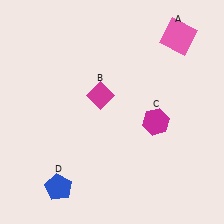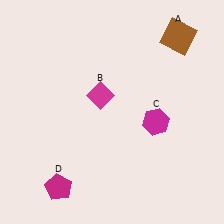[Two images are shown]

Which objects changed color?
A changed from pink to brown. D changed from blue to magenta.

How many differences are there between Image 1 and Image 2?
There are 2 differences between the two images.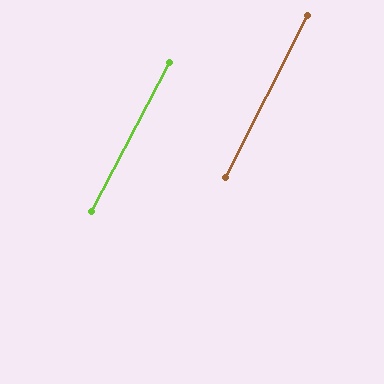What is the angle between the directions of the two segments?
Approximately 1 degree.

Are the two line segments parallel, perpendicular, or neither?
Parallel — their directions differ by only 0.7°.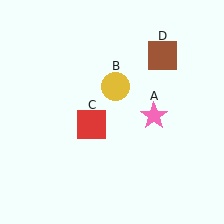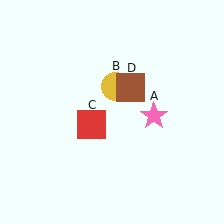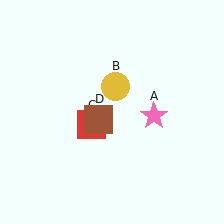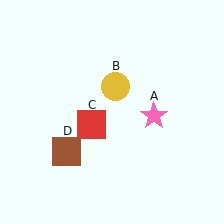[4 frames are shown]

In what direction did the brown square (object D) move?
The brown square (object D) moved down and to the left.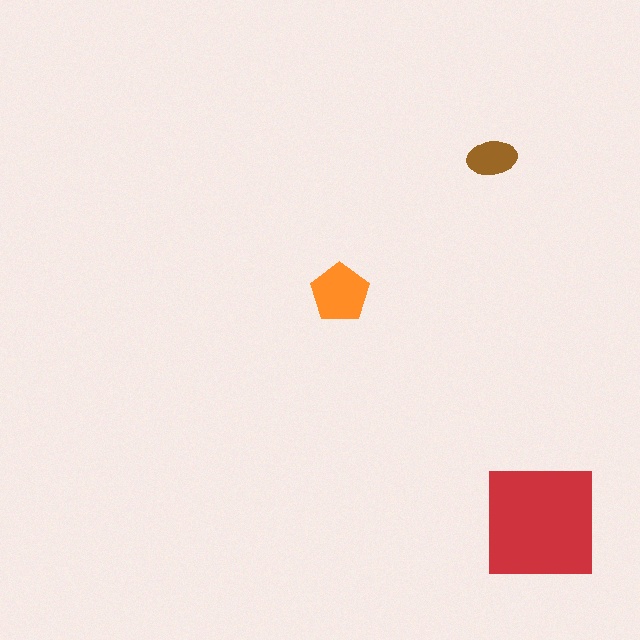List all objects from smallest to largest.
The brown ellipse, the orange pentagon, the red square.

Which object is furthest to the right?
The red square is rightmost.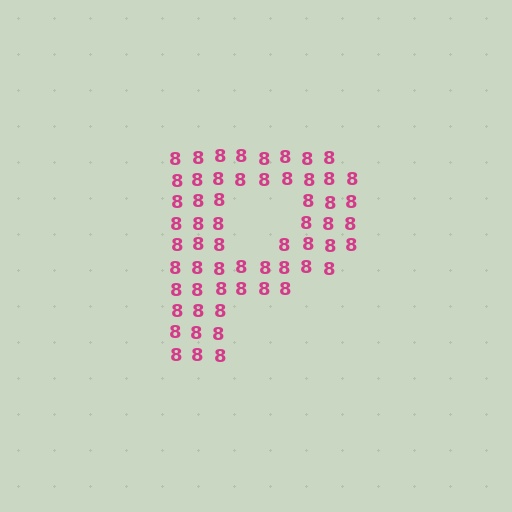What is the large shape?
The large shape is the letter P.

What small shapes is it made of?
It is made of small digit 8's.